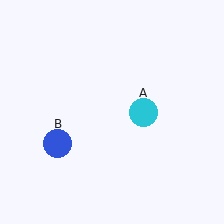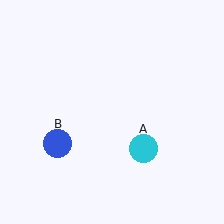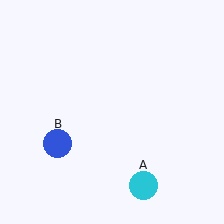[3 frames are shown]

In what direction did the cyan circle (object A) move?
The cyan circle (object A) moved down.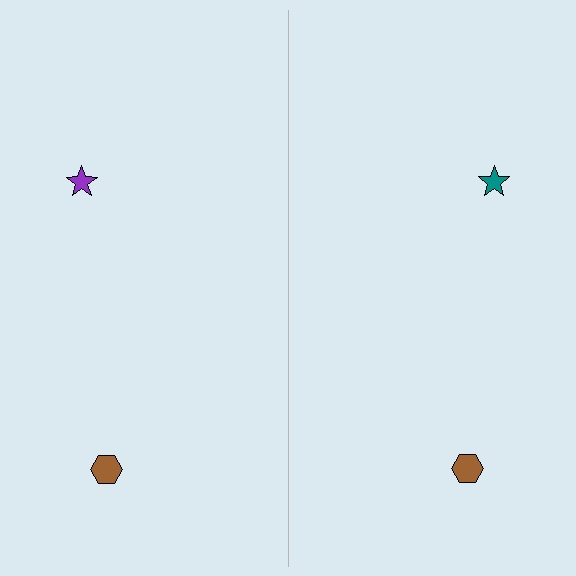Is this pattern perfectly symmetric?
No, the pattern is not perfectly symmetric. The teal star on the right side breaks the symmetry — its mirror counterpart is purple.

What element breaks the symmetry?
The teal star on the right side breaks the symmetry — its mirror counterpart is purple.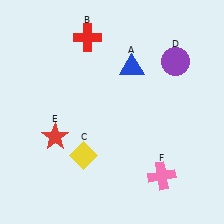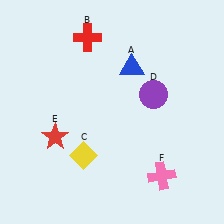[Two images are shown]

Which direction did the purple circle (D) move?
The purple circle (D) moved down.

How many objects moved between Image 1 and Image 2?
1 object moved between the two images.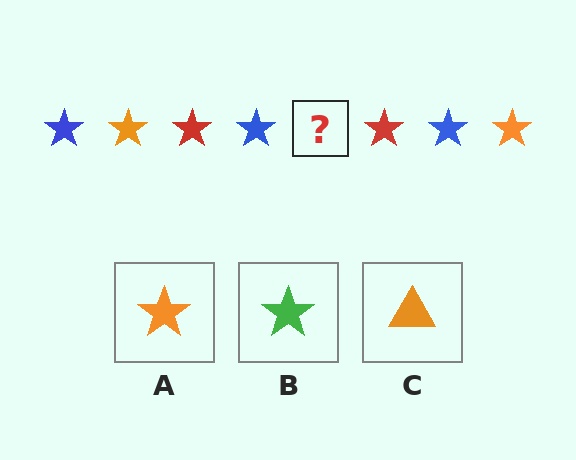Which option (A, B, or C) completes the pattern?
A.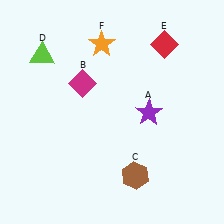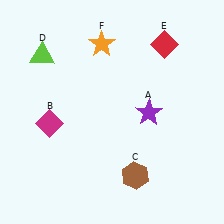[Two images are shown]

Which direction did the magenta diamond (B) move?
The magenta diamond (B) moved down.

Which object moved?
The magenta diamond (B) moved down.